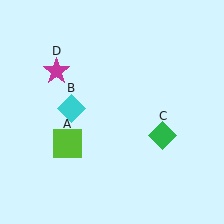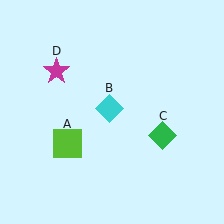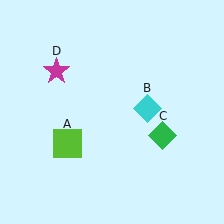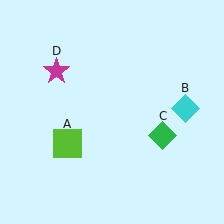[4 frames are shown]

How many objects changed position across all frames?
1 object changed position: cyan diamond (object B).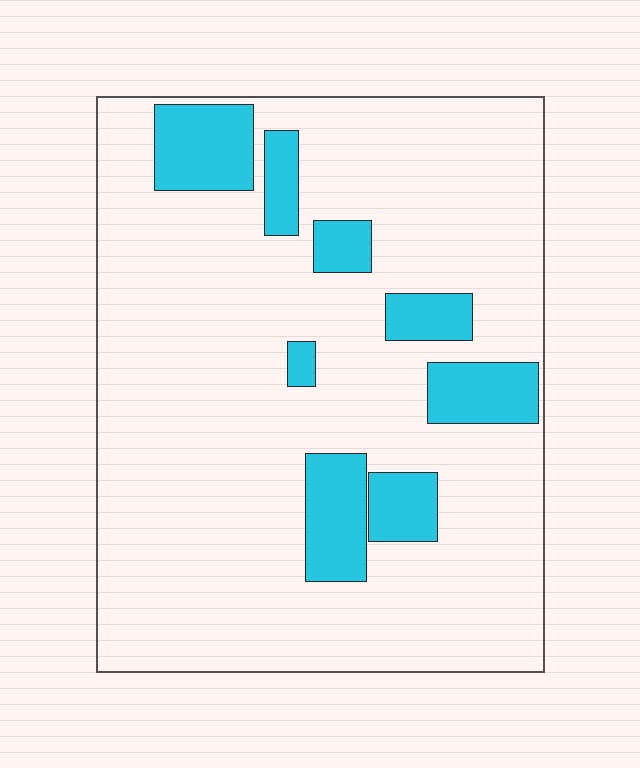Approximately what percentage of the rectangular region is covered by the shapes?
Approximately 15%.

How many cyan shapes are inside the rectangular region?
8.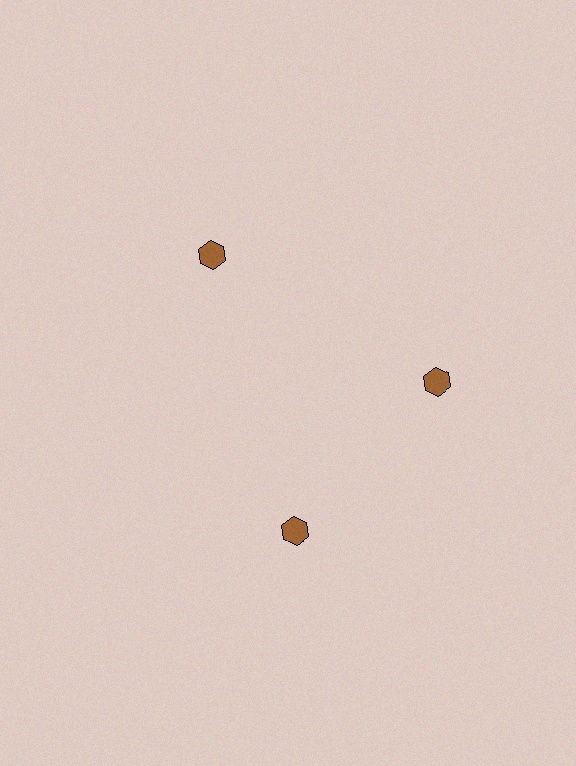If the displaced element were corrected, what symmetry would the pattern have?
It would have 3-fold rotational symmetry — the pattern would map onto itself every 120 degrees.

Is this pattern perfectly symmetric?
No. The 3 brown hexagons are arranged in a ring, but one element near the 7 o'clock position is rotated out of alignment along the ring, breaking the 3-fold rotational symmetry.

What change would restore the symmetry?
The symmetry would be restored by rotating it back into even spacing with its neighbors so that all 3 hexagons sit at equal angles and equal distance from the center.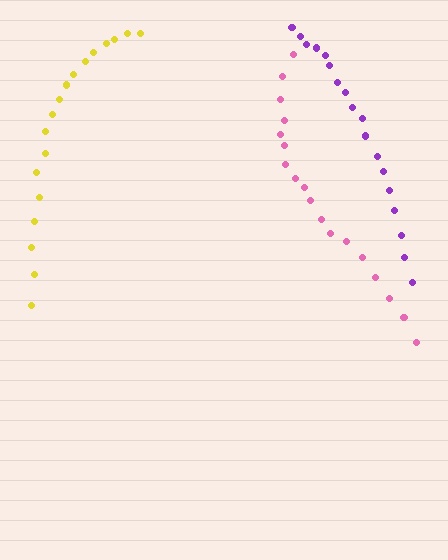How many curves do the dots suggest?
There are 3 distinct paths.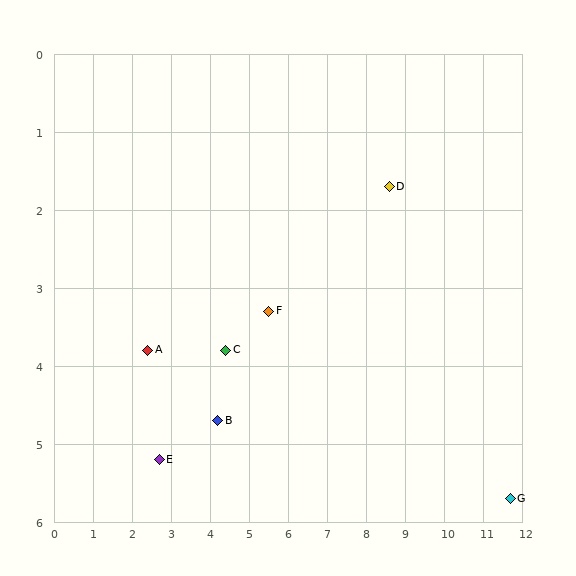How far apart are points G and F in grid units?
Points G and F are about 6.6 grid units apart.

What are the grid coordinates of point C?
Point C is at approximately (4.4, 3.8).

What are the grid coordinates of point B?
Point B is at approximately (4.2, 4.7).